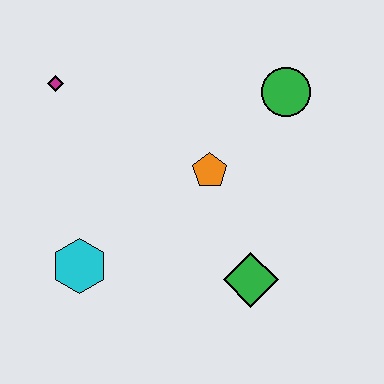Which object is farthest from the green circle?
The cyan hexagon is farthest from the green circle.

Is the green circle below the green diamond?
No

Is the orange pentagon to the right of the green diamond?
No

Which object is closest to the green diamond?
The orange pentagon is closest to the green diamond.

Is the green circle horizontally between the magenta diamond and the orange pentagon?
No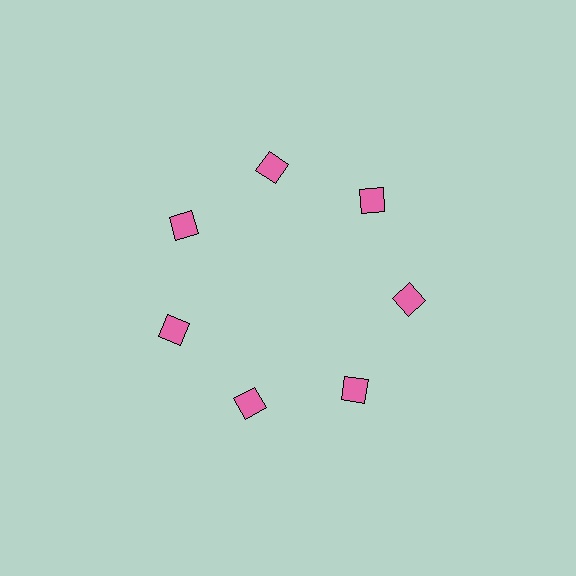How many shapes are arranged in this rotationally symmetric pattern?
There are 7 shapes, arranged in 7 groups of 1.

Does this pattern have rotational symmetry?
Yes, this pattern has 7-fold rotational symmetry. It looks the same after rotating 51 degrees around the center.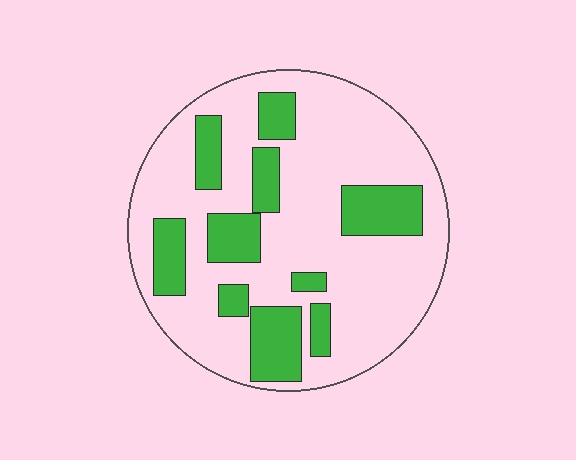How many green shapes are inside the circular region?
10.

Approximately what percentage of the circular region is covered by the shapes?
Approximately 25%.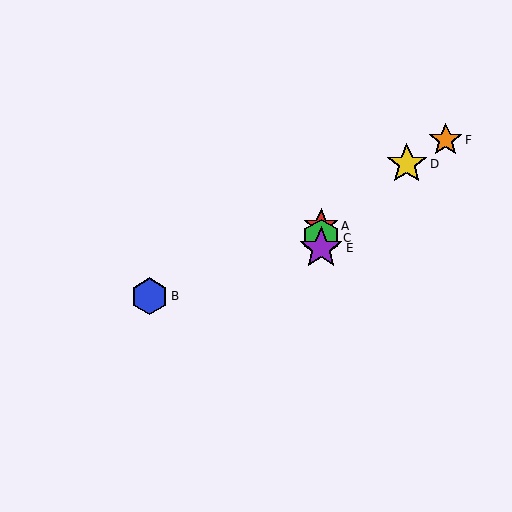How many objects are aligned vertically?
3 objects (A, C, E) are aligned vertically.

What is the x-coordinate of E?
Object E is at x≈321.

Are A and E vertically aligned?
Yes, both are at x≈321.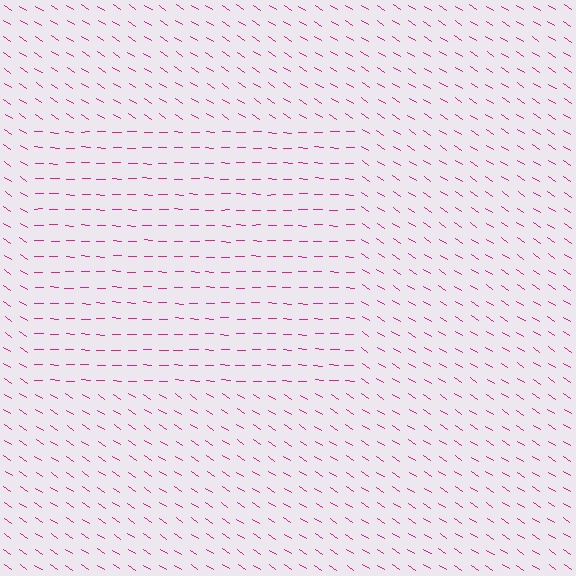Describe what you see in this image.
The image is filled with small magenta line segments. A rectangle region in the image has lines oriented differently from the surrounding lines, creating a visible texture boundary.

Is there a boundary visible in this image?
Yes, there is a texture boundary formed by a change in line orientation.